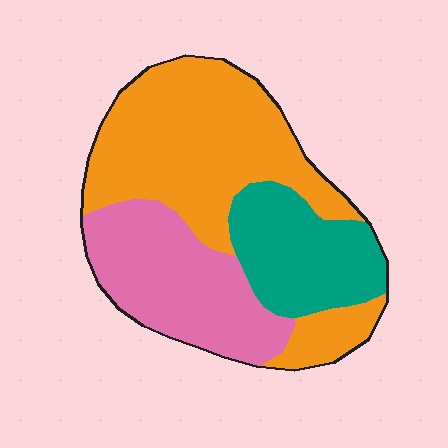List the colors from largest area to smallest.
From largest to smallest: orange, pink, teal.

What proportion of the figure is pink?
Pink covers roughly 30% of the figure.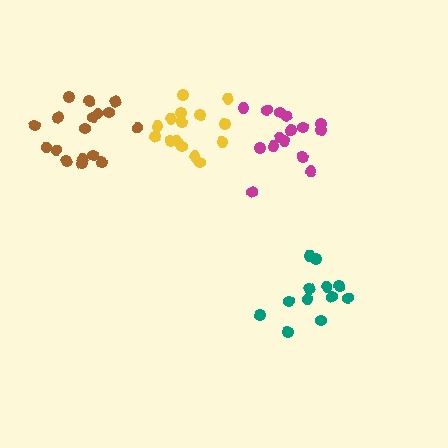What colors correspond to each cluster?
The clusters are colored: magenta, teal, brown, yellow.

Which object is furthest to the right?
The teal cluster is rightmost.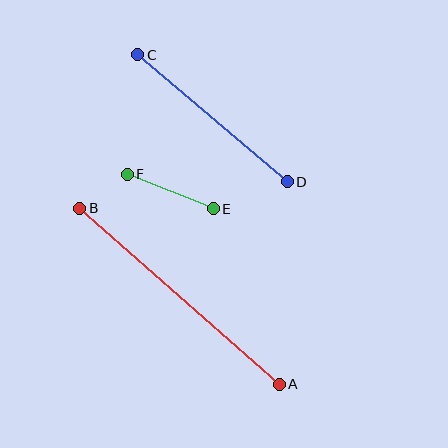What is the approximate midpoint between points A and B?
The midpoint is at approximately (179, 296) pixels.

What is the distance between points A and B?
The distance is approximately 266 pixels.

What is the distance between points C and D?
The distance is approximately 196 pixels.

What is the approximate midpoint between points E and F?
The midpoint is at approximately (170, 191) pixels.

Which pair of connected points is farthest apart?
Points A and B are farthest apart.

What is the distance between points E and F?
The distance is approximately 93 pixels.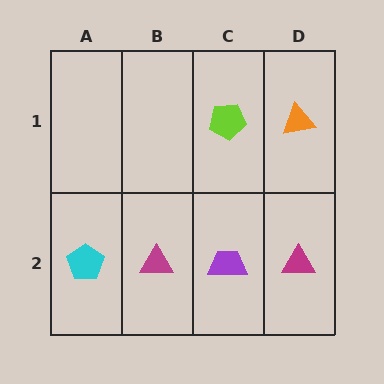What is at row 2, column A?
A cyan pentagon.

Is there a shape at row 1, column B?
No, that cell is empty.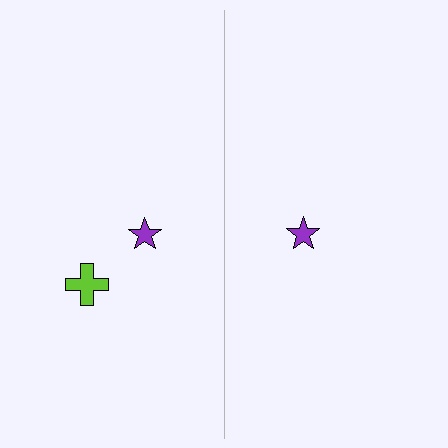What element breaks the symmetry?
A lime cross is missing from the right side.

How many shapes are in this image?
There are 3 shapes in this image.